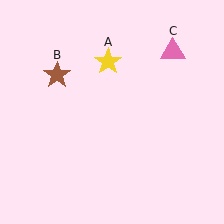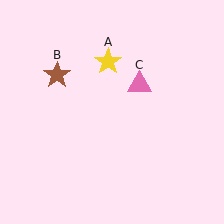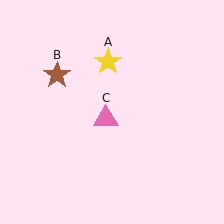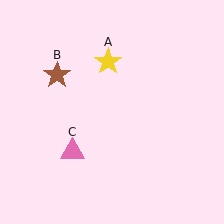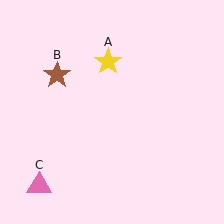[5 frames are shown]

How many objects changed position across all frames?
1 object changed position: pink triangle (object C).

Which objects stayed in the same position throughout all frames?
Yellow star (object A) and brown star (object B) remained stationary.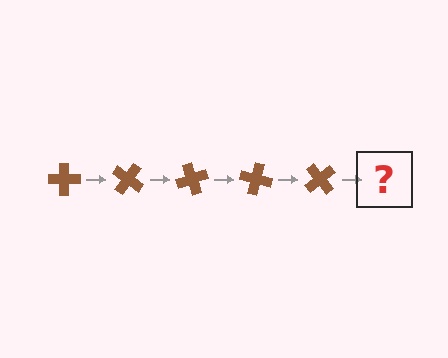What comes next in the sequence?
The next element should be a brown cross rotated 175 degrees.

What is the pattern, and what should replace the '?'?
The pattern is that the cross rotates 35 degrees each step. The '?' should be a brown cross rotated 175 degrees.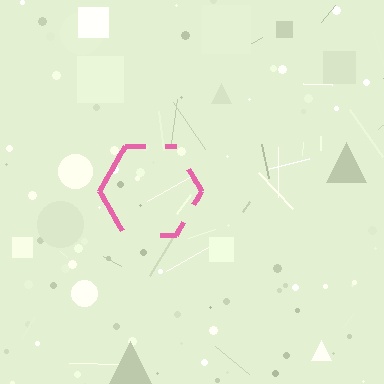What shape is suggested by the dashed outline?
The dashed outline suggests a hexagon.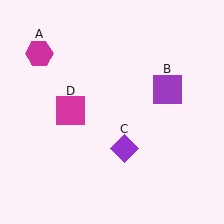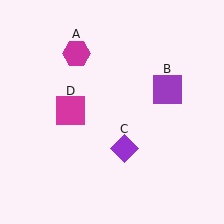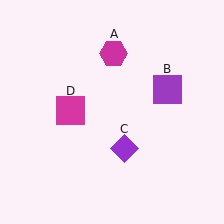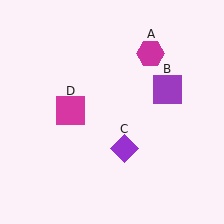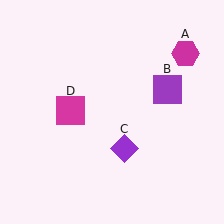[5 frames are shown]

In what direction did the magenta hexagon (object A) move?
The magenta hexagon (object A) moved right.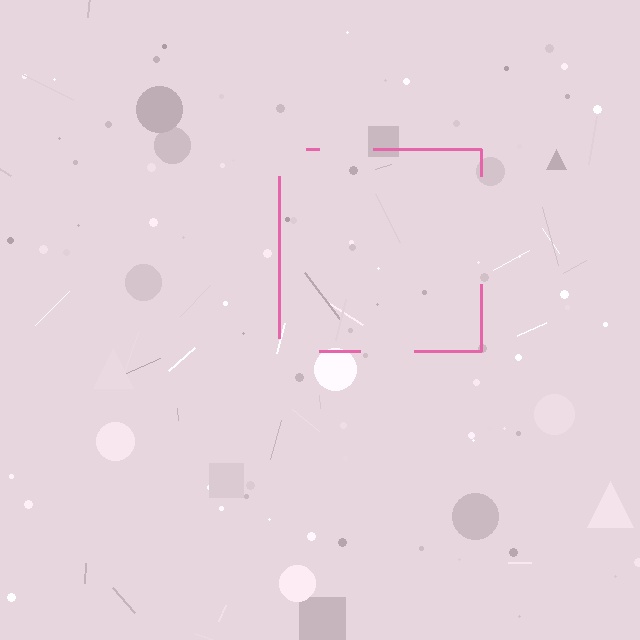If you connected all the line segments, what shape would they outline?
They would outline a square.